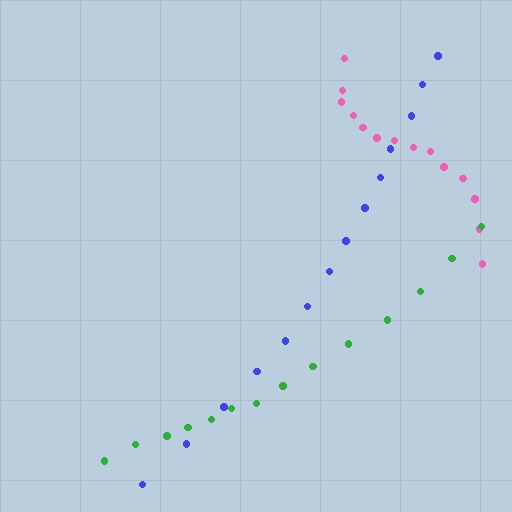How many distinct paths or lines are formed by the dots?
There are 3 distinct paths.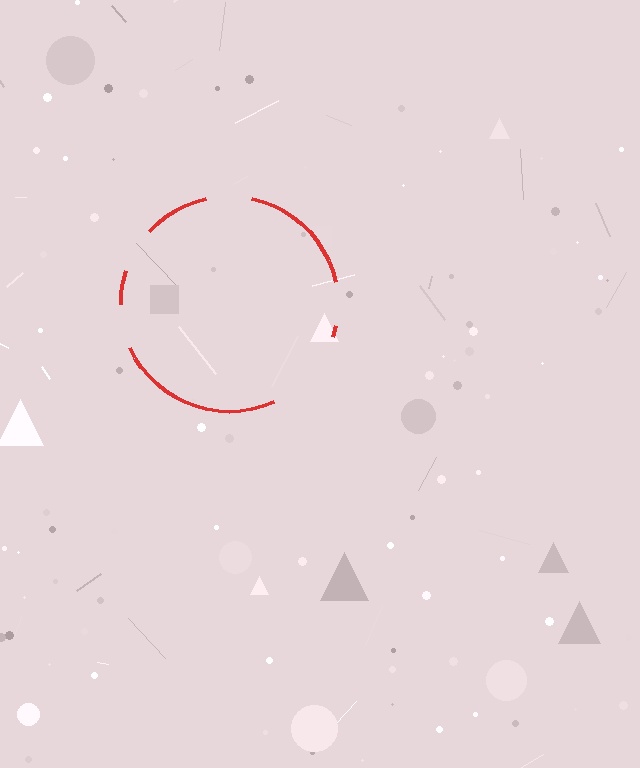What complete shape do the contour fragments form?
The contour fragments form a circle.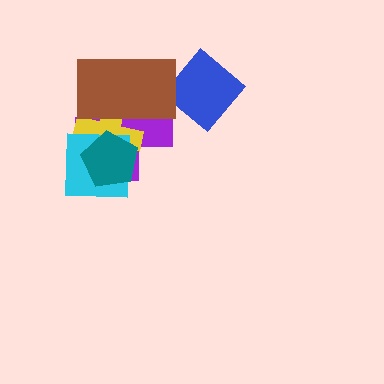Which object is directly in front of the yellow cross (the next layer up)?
The cyan square is directly in front of the yellow cross.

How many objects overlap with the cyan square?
4 objects overlap with the cyan square.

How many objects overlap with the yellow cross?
4 objects overlap with the yellow cross.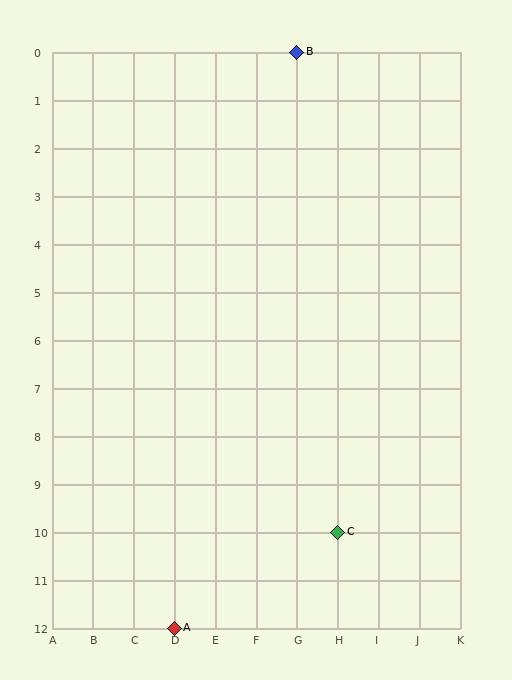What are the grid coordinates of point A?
Point A is at grid coordinates (D, 12).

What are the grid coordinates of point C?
Point C is at grid coordinates (H, 10).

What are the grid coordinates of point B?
Point B is at grid coordinates (G, 0).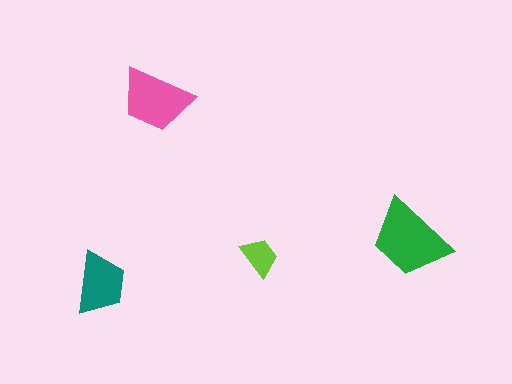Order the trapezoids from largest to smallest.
the green one, the pink one, the teal one, the lime one.